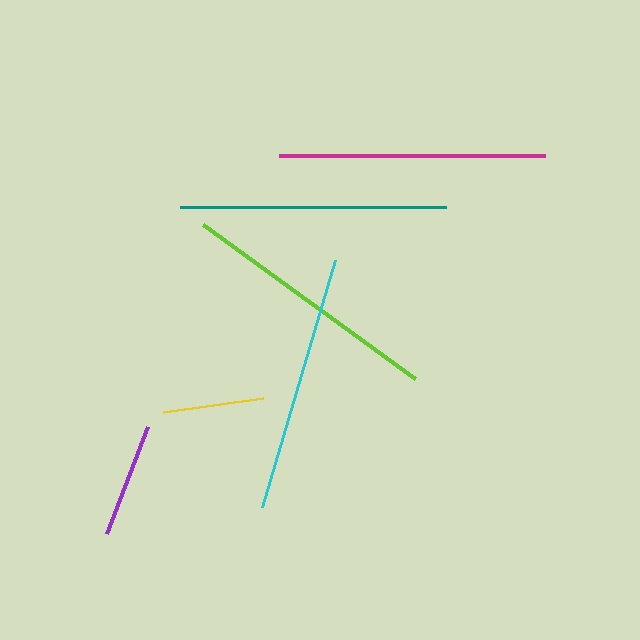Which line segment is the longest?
The magenta line is the longest at approximately 266 pixels.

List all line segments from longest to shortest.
From longest to shortest: magenta, teal, lime, cyan, purple, yellow.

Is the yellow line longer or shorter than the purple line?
The purple line is longer than the yellow line.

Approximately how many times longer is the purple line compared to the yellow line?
The purple line is approximately 1.1 times the length of the yellow line.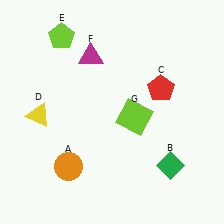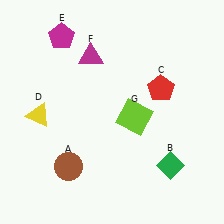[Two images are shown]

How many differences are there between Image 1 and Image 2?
There are 2 differences between the two images.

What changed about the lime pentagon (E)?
In Image 1, E is lime. In Image 2, it changed to magenta.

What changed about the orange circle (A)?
In Image 1, A is orange. In Image 2, it changed to brown.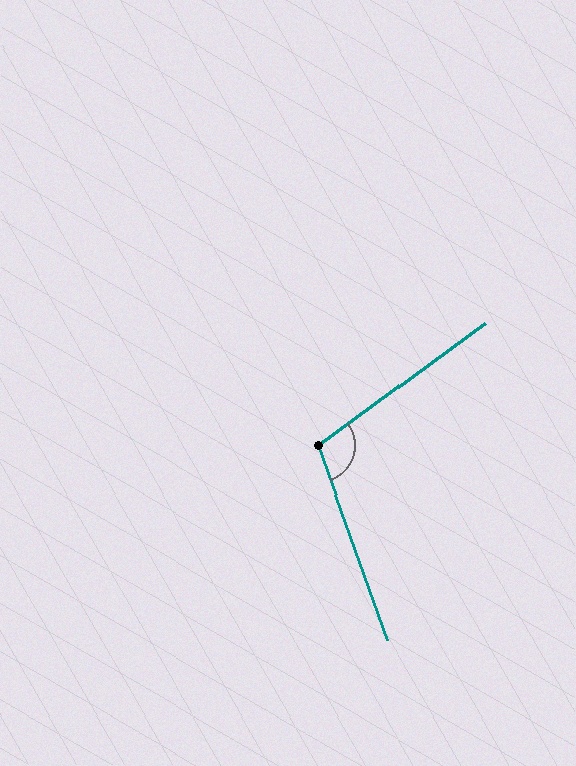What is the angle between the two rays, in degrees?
Approximately 106 degrees.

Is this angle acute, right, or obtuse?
It is obtuse.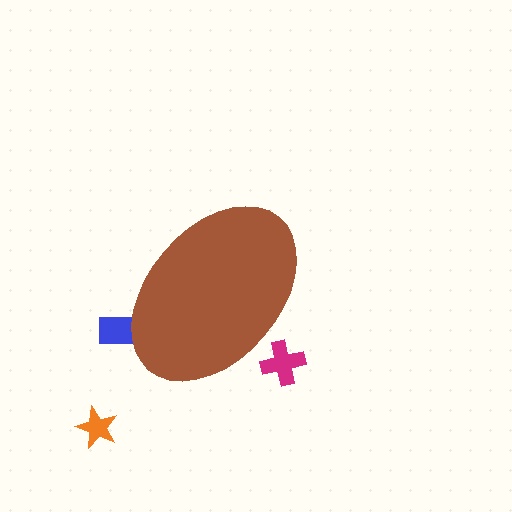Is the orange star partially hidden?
No, the orange star is fully visible.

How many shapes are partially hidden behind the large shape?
2 shapes are partially hidden.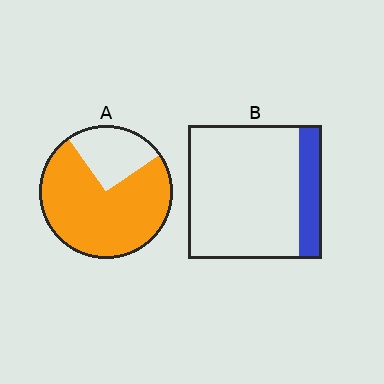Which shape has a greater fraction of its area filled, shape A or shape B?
Shape A.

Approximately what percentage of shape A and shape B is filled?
A is approximately 75% and B is approximately 15%.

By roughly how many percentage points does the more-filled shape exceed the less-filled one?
By roughly 60 percentage points (A over B).